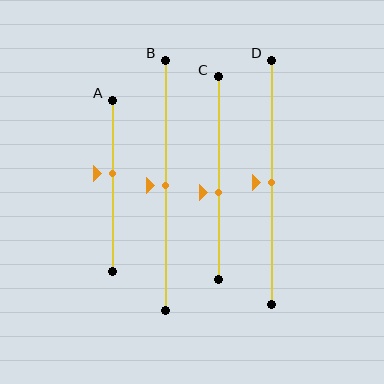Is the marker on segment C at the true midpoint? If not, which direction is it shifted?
No, the marker on segment C is shifted downward by about 7% of the segment length.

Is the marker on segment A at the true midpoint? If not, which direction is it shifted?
No, the marker on segment A is shifted upward by about 7% of the segment length.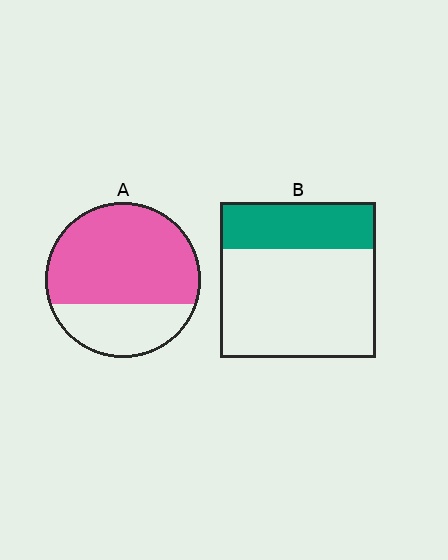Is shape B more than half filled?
No.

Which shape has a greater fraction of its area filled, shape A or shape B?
Shape A.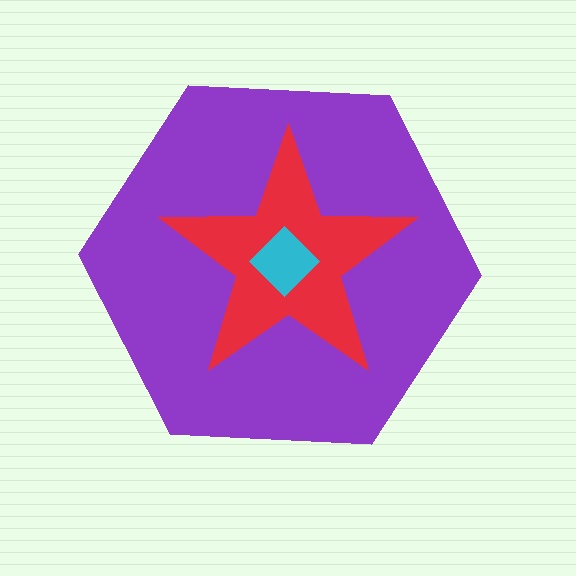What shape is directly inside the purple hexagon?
The red star.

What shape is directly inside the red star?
The cyan diamond.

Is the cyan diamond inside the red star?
Yes.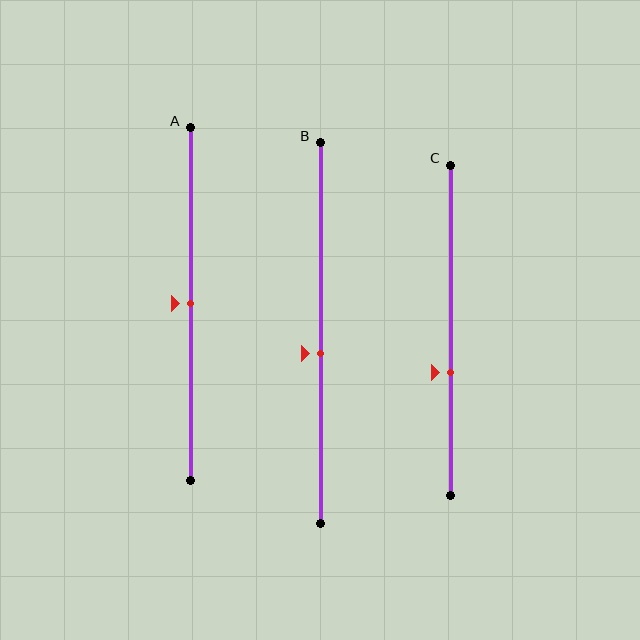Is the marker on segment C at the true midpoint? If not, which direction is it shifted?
No, the marker on segment C is shifted downward by about 13% of the segment length.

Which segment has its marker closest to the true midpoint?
Segment A has its marker closest to the true midpoint.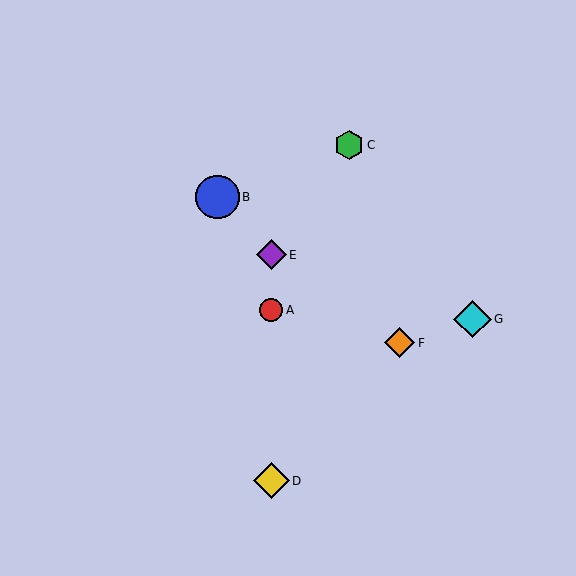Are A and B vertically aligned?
No, A is at x≈271 and B is at x≈218.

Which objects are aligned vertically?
Objects A, D, E are aligned vertically.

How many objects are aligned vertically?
3 objects (A, D, E) are aligned vertically.